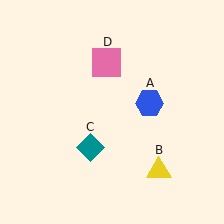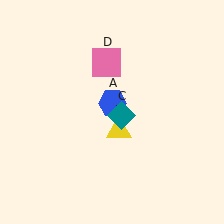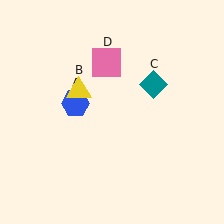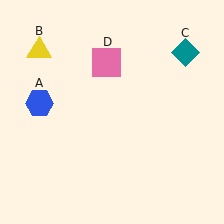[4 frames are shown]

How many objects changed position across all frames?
3 objects changed position: blue hexagon (object A), yellow triangle (object B), teal diamond (object C).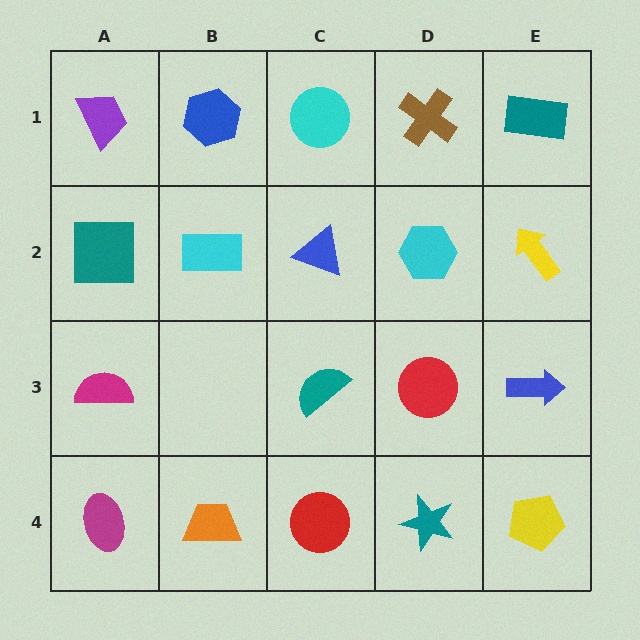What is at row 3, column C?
A teal semicircle.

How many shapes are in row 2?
5 shapes.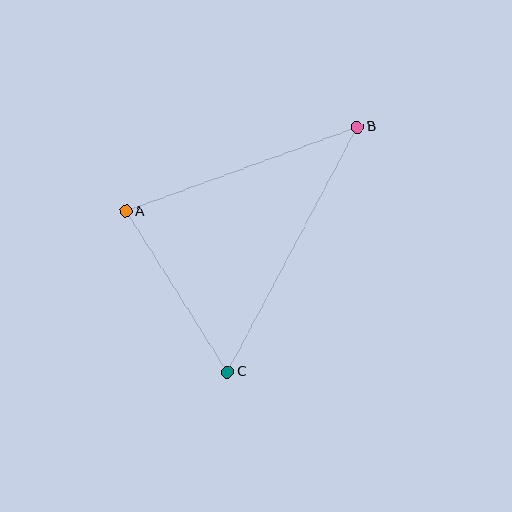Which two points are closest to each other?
Points A and C are closest to each other.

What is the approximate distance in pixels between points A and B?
The distance between A and B is approximately 246 pixels.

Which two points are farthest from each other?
Points B and C are farthest from each other.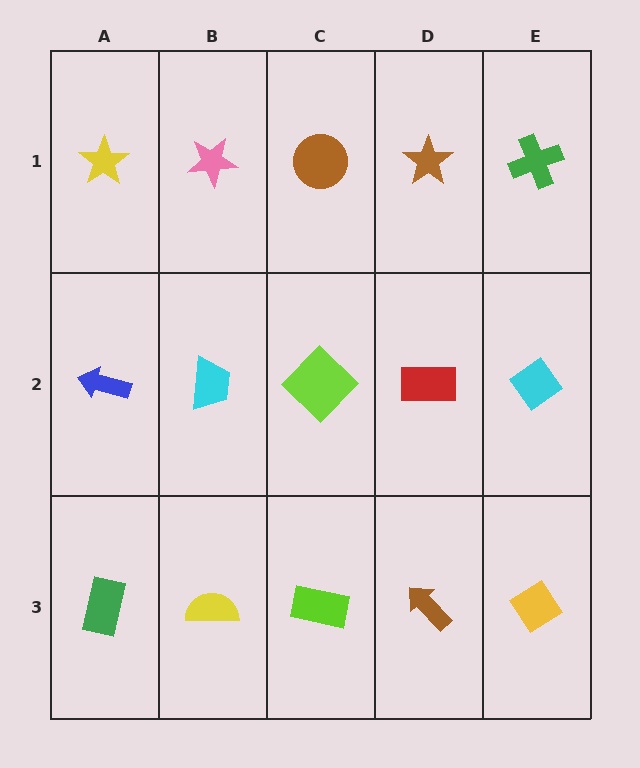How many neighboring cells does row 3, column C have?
3.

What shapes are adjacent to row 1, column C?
A lime diamond (row 2, column C), a pink star (row 1, column B), a brown star (row 1, column D).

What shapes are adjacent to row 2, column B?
A pink star (row 1, column B), a yellow semicircle (row 3, column B), a blue arrow (row 2, column A), a lime diamond (row 2, column C).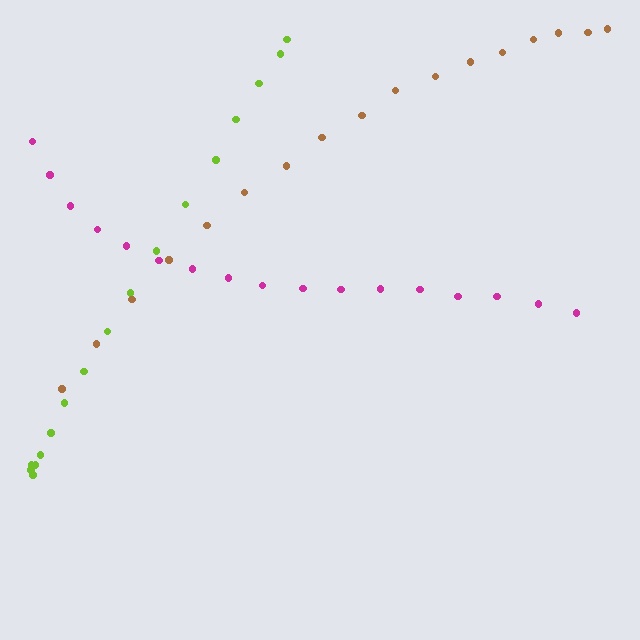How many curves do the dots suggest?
There are 3 distinct paths.